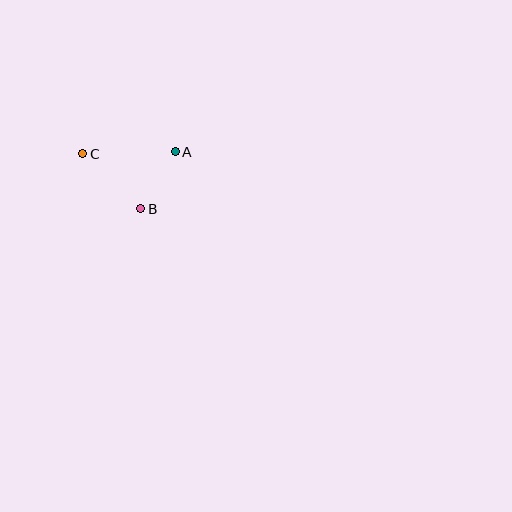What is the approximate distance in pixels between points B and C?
The distance between B and C is approximately 80 pixels.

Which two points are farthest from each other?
Points A and C are farthest from each other.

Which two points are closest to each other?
Points A and B are closest to each other.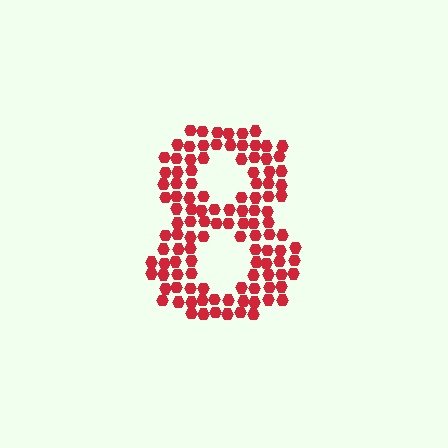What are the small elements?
The small elements are hexagons.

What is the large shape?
The large shape is the digit 8.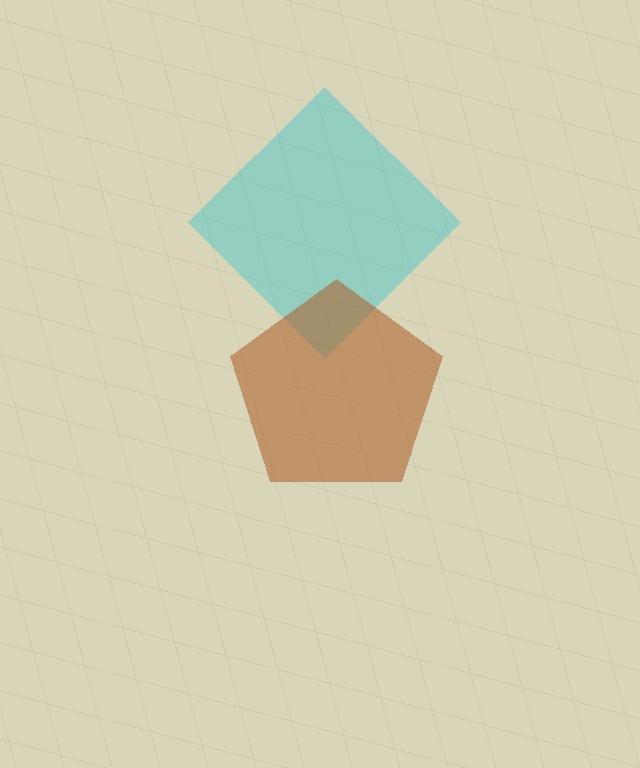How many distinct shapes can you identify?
There are 2 distinct shapes: a cyan diamond, a brown pentagon.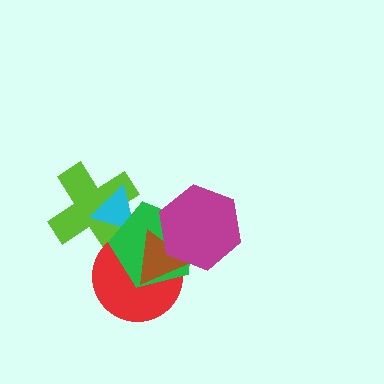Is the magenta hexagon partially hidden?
No, no other shape covers it.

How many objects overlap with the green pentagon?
5 objects overlap with the green pentagon.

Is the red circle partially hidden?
Yes, it is partially covered by another shape.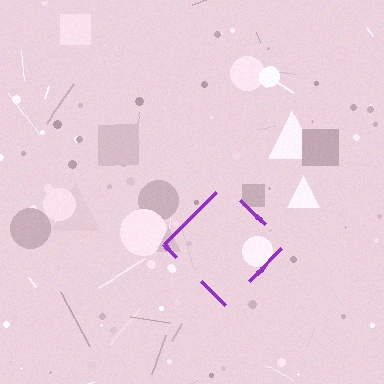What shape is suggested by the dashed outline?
The dashed outline suggests a diamond.